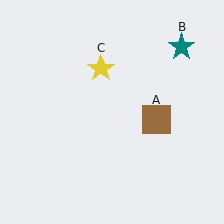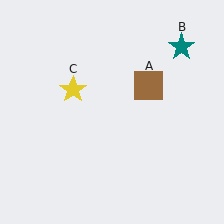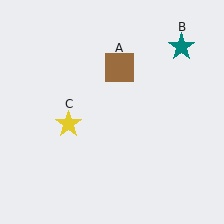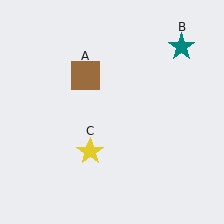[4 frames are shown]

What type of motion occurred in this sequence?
The brown square (object A), yellow star (object C) rotated counterclockwise around the center of the scene.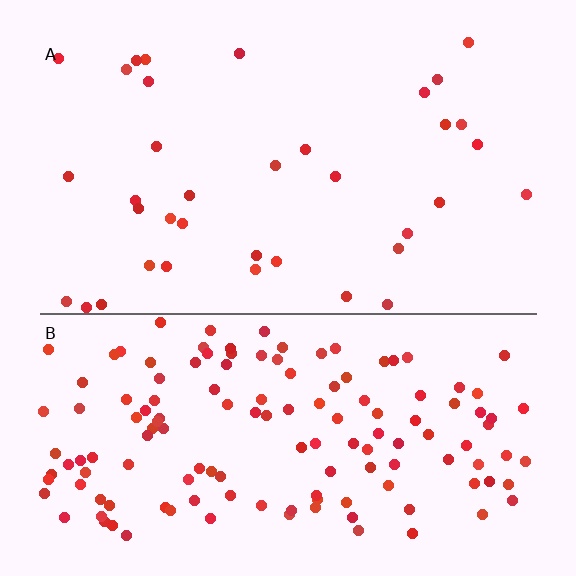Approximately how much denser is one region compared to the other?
Approximately 4.0× — region B over region A.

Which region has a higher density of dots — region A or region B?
B (the bottom).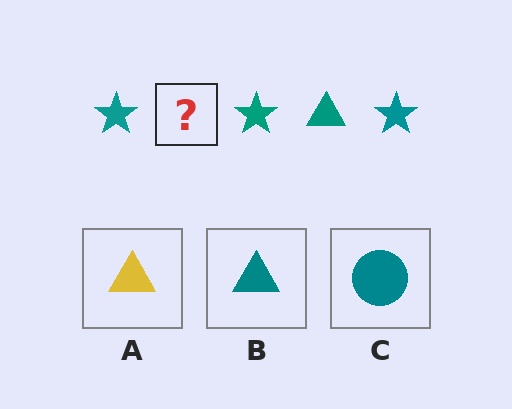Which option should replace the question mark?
Option B.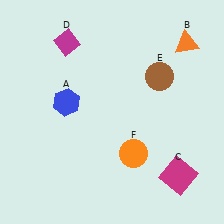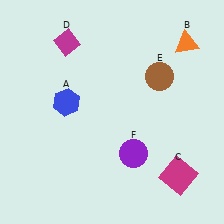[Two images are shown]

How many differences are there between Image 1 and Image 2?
There is 1 difference between the two images.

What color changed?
The circle (F) changed from orange in Image 1 to purple in Image 2.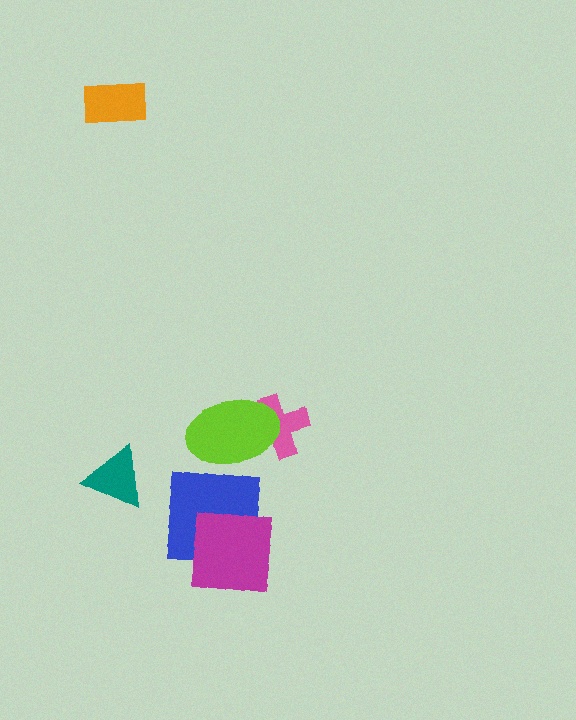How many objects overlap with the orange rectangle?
0 objects overlap with the orange rectangle.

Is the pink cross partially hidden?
Yes, it is partially covered by another shape.